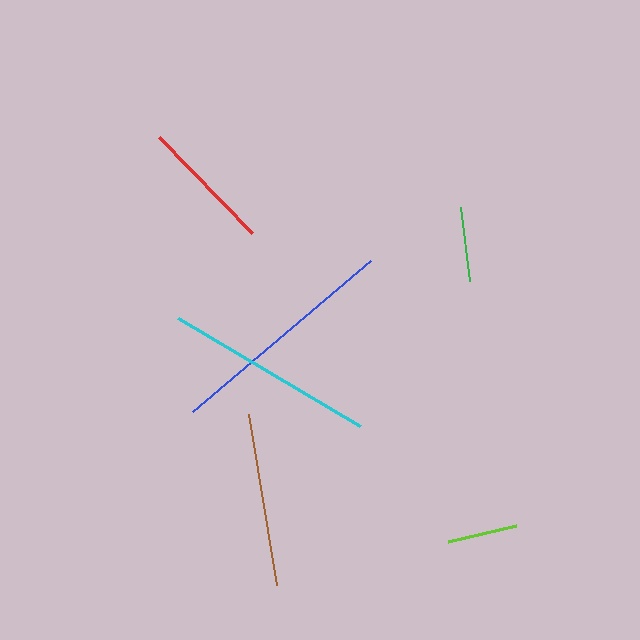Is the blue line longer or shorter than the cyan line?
The blue line is longer than the cyan line.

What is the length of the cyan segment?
The cyan segment is approximately 212 pixels long.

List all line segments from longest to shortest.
From longest to shortest: blue, cyan, brown, red, green, lime.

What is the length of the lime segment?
The lime segment is approximately 70 pixels long.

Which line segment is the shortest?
The lime line is the shortest at approximately 70 pixels.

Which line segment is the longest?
The blue line is the longest at approximately 233 pixels.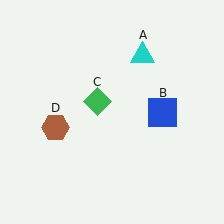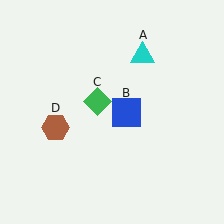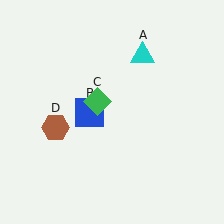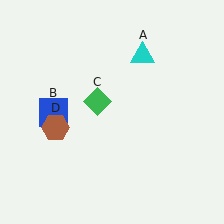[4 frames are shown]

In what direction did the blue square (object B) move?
The blue square (object B) moved left.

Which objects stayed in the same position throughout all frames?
Cyan triangle (object A) and green diamond (object C) and brown hexagon (object D) remained stationary.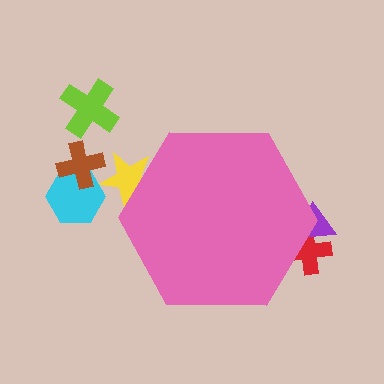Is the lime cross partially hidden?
No, the lime cross is fully visible.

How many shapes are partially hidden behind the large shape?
3 shapes are partially hidden.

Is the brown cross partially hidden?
No, the brown cross is fully visible.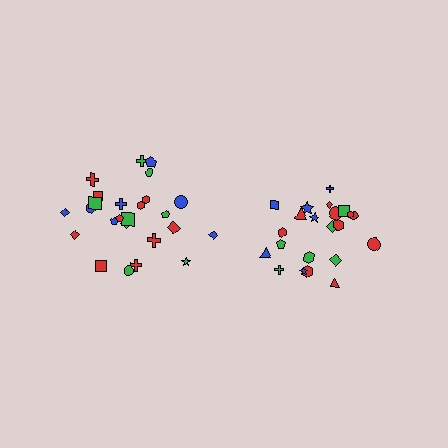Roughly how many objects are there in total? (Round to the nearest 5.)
Roughly 45 objects in total.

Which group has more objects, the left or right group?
The left group.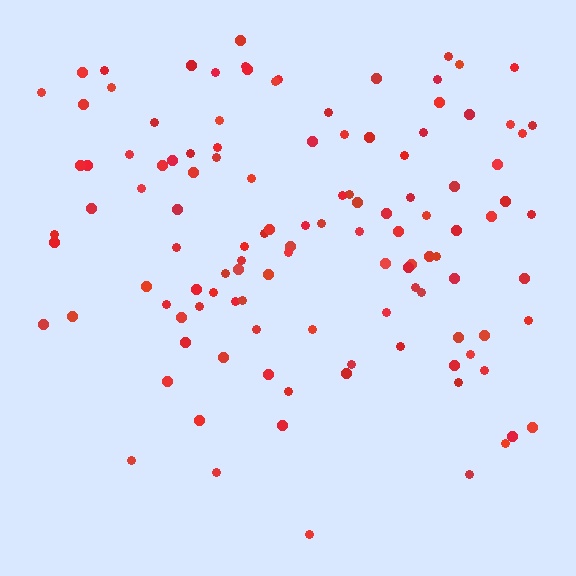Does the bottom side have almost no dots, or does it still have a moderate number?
Still a moderate number, just noticeably fewer than the top.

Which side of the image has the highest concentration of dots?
The top.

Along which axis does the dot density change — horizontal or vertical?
Vertical.